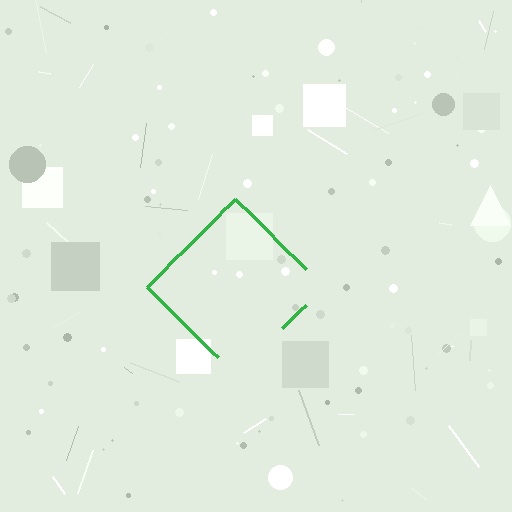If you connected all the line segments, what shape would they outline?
They would outline a diamond.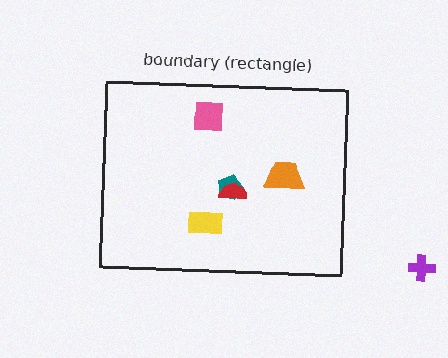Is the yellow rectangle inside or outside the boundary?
Inside.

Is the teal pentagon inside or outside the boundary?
Inside.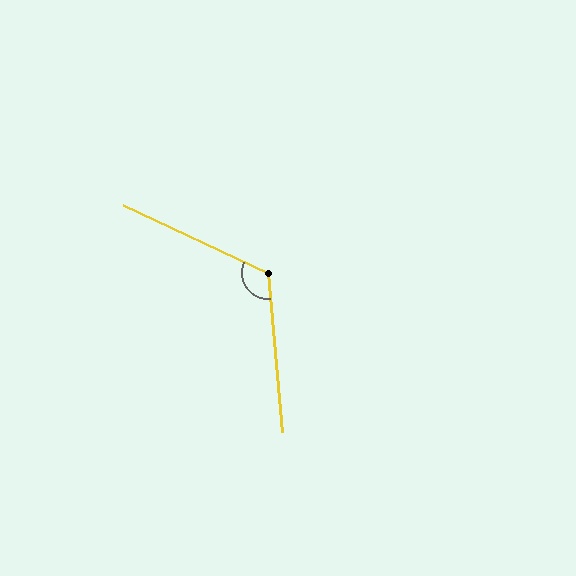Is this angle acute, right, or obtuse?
It is obtuse.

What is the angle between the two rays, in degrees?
Approximately 120 degrees.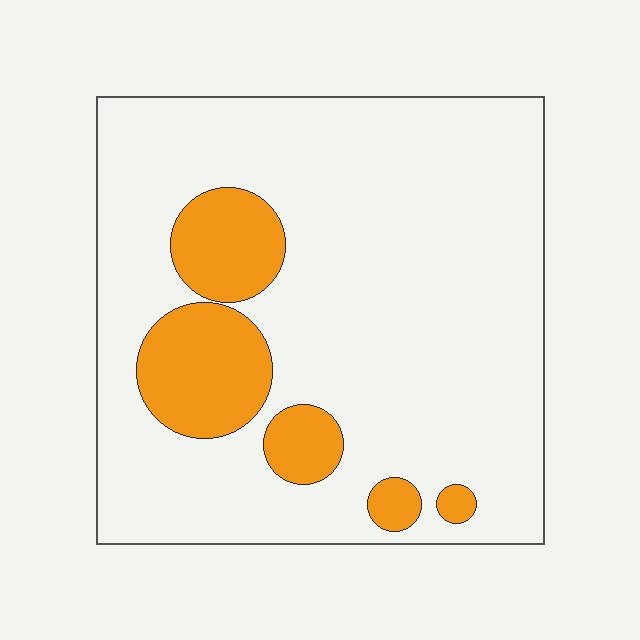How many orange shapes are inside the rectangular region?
5.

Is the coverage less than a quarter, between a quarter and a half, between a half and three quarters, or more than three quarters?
Less than a quarter.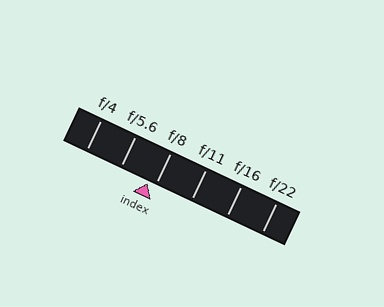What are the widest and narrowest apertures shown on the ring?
The widest aperture shown is f/4 and the narrowest is f/22.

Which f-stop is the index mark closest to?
The index mark is closest to f/8.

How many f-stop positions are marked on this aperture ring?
There are 6 f-stop positions marked.